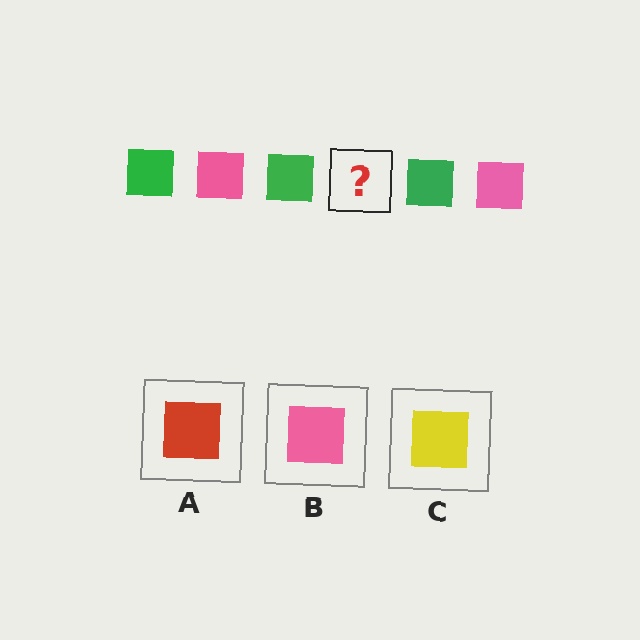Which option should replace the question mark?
Option B.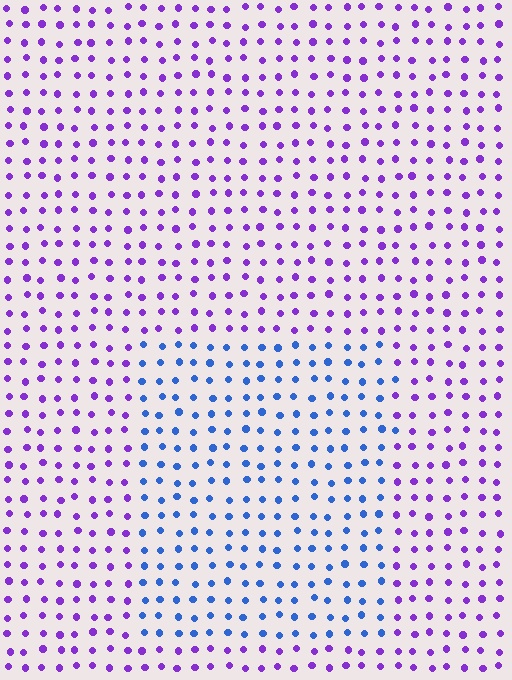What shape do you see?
I see a rectangle.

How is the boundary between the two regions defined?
The boundary is defined purely by a slight shift in hue (about 53 degrees). Spacing, size, and orientation are identical on both sides.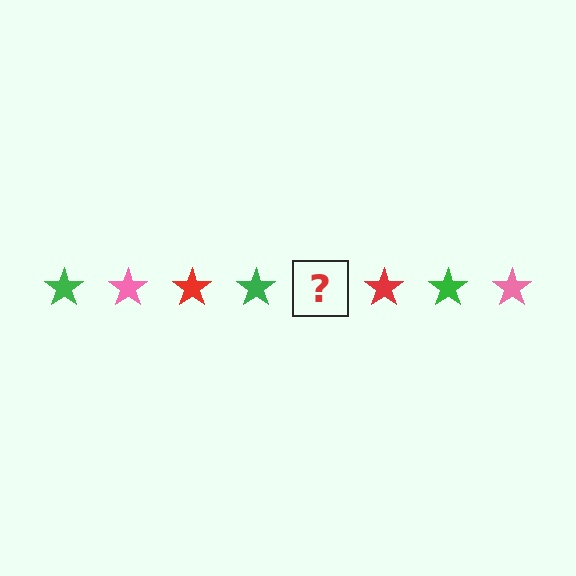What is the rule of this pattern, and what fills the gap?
The rule is that the pattern cycles through green, pink, red stars. The gap should be filled with a pink star.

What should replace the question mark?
The question mark should be replaced with a pink star.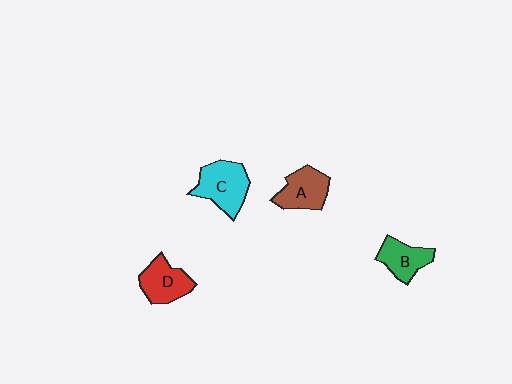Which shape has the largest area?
Shape C (cyan).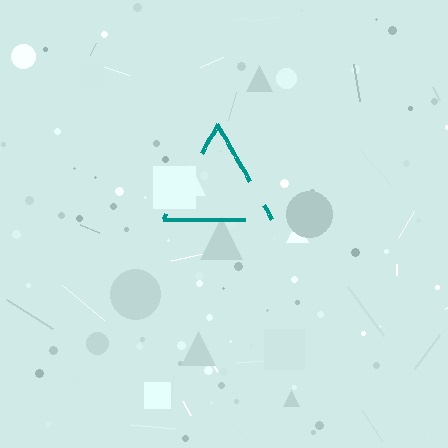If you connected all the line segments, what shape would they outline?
They would outline a triangle.